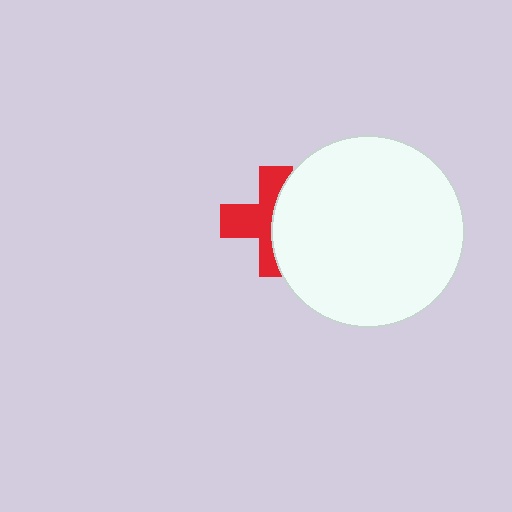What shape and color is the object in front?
The object in front is a white circle.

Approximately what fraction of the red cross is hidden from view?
Roughly 48% of the red cross is hidden behind the white circle.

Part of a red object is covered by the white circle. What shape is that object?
It is a cross.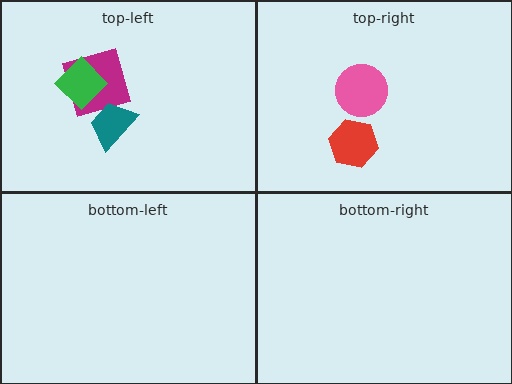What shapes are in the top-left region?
The magenta square, the teal trapezoid, the green diamond.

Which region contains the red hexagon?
The top-right region.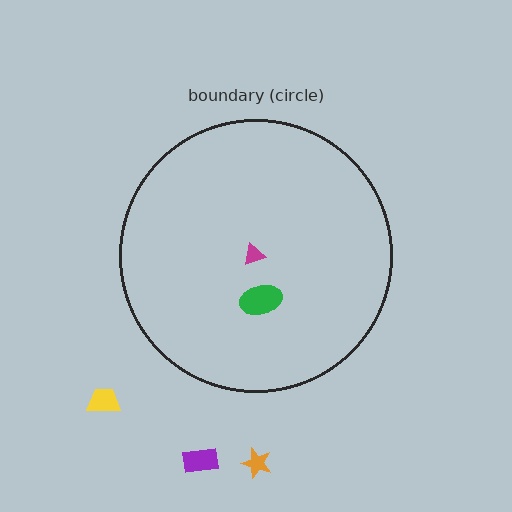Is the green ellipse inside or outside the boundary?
Inside.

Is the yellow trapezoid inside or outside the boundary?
Outside.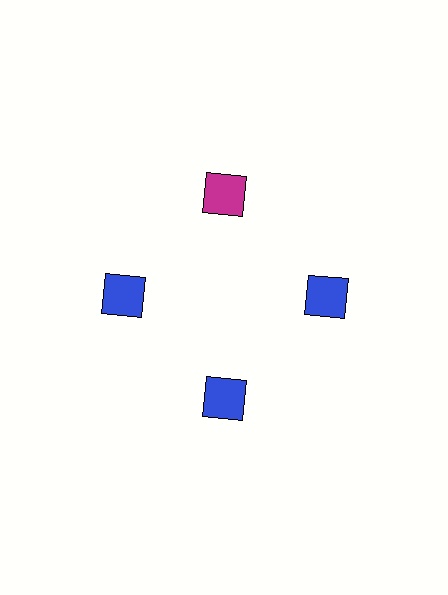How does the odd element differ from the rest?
It has a different color: magenta instead of blue.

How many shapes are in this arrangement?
There are 4 shapes arranged in a ring pattern.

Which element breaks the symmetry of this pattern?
The magenta square at roughly the 12 o'clock position breaks the symmetry. All other shapes are blue squares.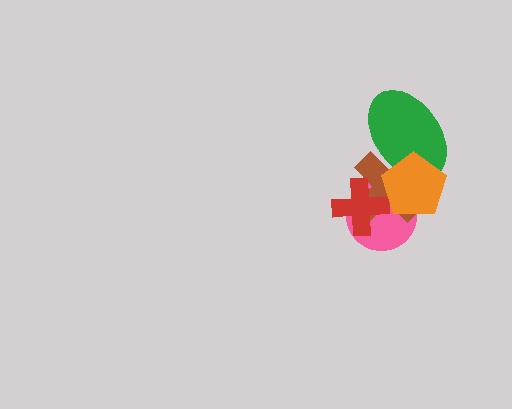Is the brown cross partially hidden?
Yes, it is partially covered by another shape.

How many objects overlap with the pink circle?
3 objects overlap with the pink circle.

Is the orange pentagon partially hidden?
No, no other shape covers it.